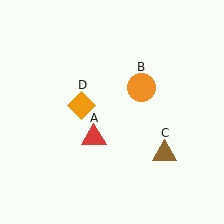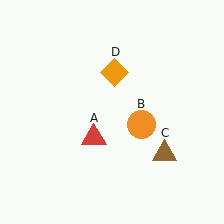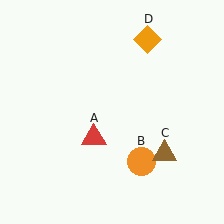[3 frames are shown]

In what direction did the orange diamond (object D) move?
The orange diamond (object D) moved up and to the right.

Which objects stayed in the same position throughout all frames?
Red triangle (object A) and brown triangle (object C) remained stationary.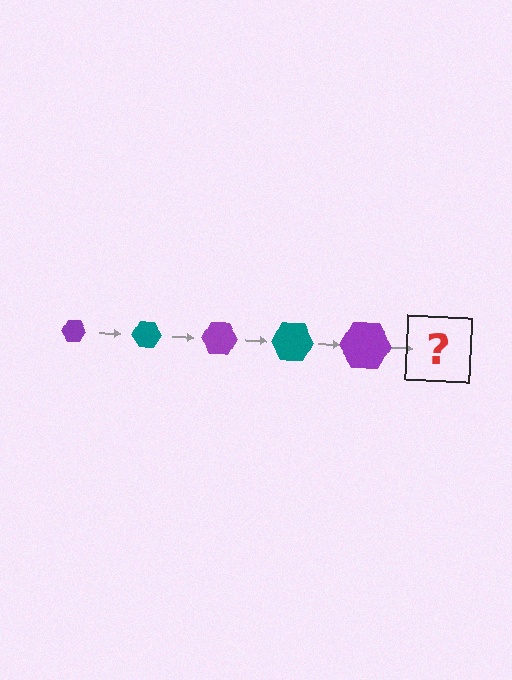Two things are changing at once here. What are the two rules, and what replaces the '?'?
The two rules are that the hexagon grows larger each step and the color cycles through purple and teal. The '?' should be a teal hexagon, larger than the previous one.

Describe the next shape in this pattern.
It should be a teal hexagon, larger than the previous one.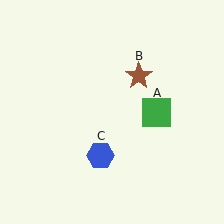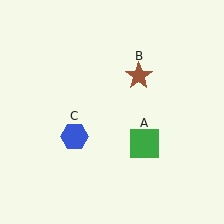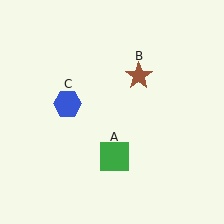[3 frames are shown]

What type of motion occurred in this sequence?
The green square (object A), blue hexagon (object C) rotated clockwise around the center of the scene.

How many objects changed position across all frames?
2 objects changed position: green square (object A), blue hexagon (object C).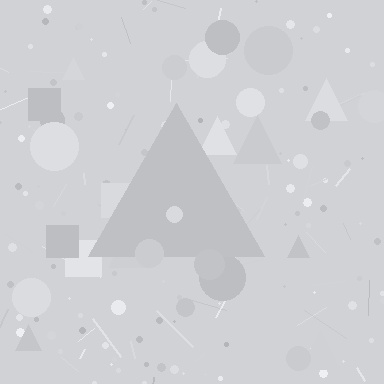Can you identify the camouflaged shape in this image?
The camouflaged shape is a triangle.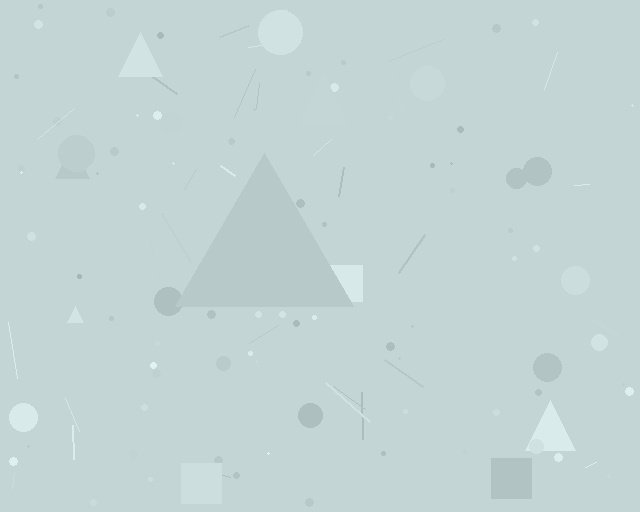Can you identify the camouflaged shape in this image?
The camouflaged shape is a triangle.